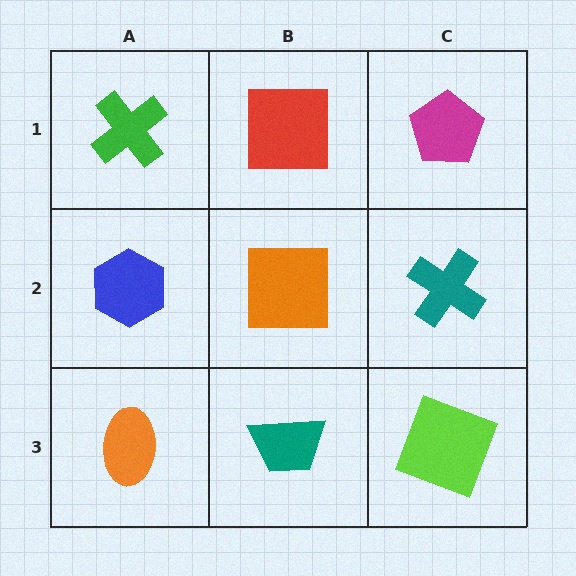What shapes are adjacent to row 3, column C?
A teal cross (row 2, column C), a teal trapezoid (row 3, column B).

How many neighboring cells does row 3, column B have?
3.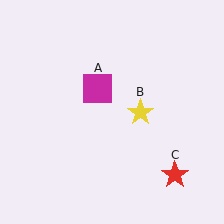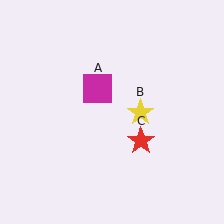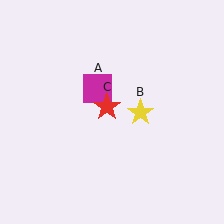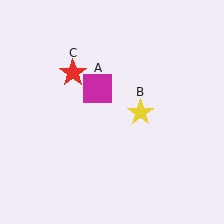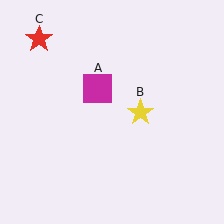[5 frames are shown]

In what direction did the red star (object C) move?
The red star (object C) moved up and to the left.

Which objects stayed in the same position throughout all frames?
Magenta square (object A) and yellow star (object B) remained stationary.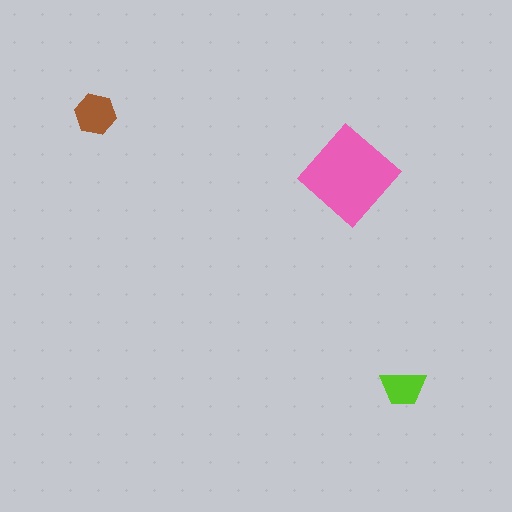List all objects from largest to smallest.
The pink diamond, the brown hexagon, the lime trapezoid.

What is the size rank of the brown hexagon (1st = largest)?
2nd.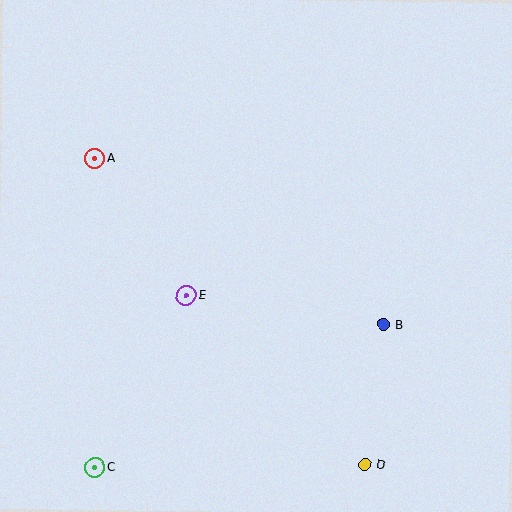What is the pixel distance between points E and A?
The distance between E and A is 165 pixels.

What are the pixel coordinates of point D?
Point D is at (365, 465).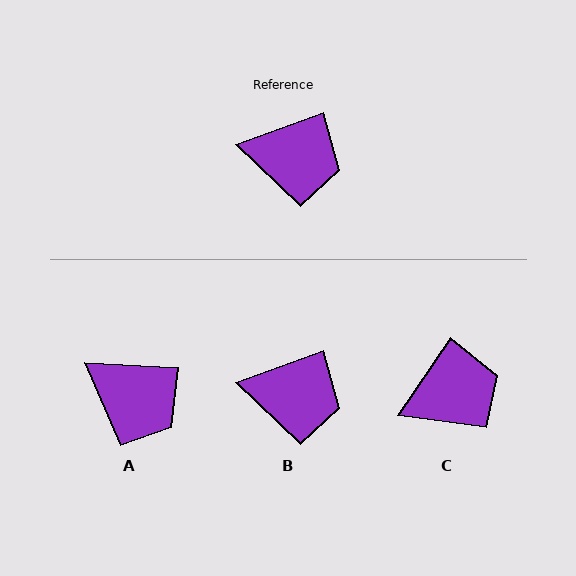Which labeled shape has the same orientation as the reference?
B.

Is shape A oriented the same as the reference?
No, it is off by about 23 degrees.